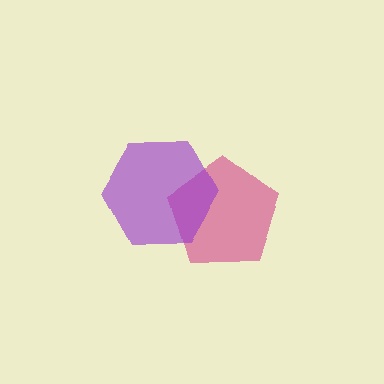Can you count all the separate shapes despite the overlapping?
Yes, there are 2 separate shapes.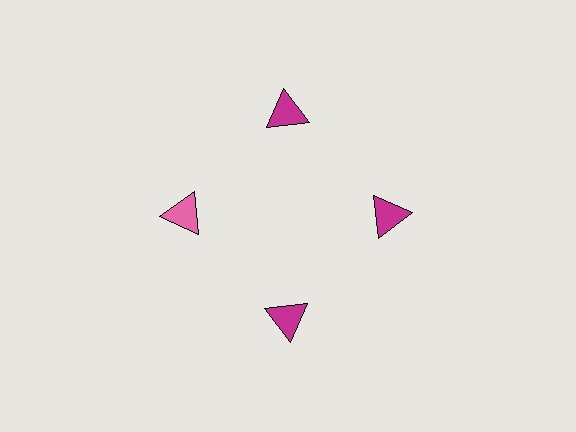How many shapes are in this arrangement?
There are 4 shapes arranged in a ring pattern.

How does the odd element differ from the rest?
It has a different color: pink instead of magenta.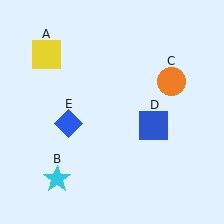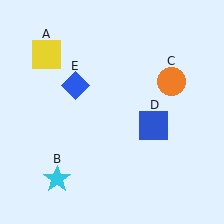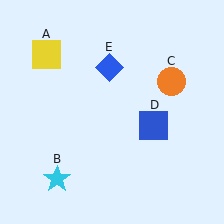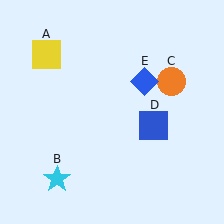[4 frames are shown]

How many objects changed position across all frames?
1 object changed position: blue diamond (object E).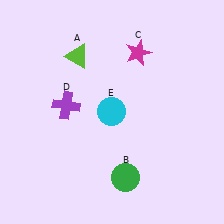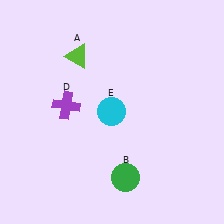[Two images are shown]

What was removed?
The magenta star (C) was removed in Image 2.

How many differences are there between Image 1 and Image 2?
There is 1 difference between the two images.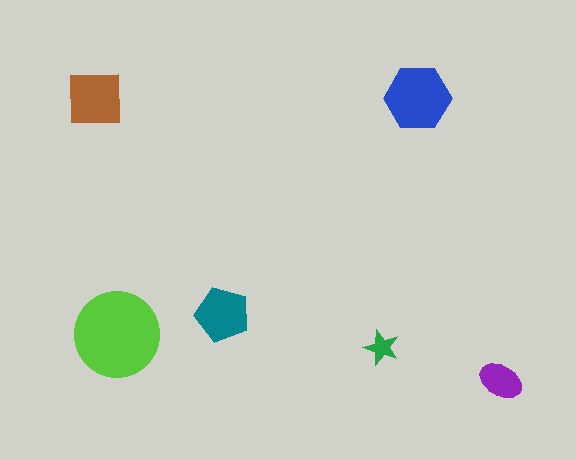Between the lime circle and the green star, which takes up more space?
The lime circle.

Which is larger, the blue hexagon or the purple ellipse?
The blue hexagon.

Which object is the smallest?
The green star.